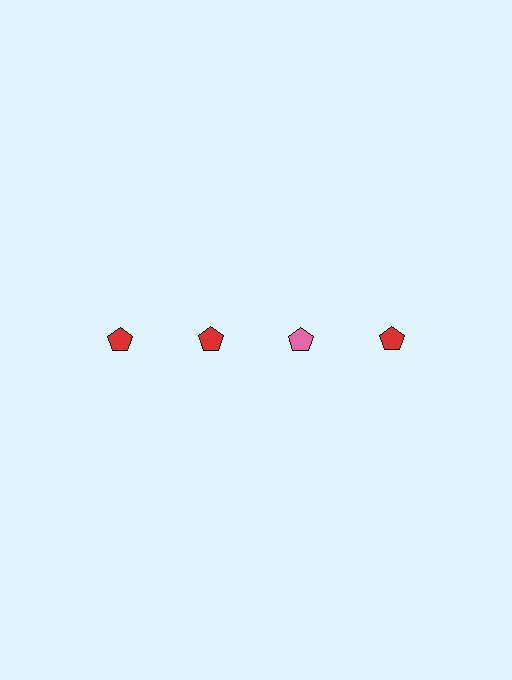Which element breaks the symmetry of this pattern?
The pink pentagon in the top row, center column breaks the symmetry. All other shapes are red pentagons.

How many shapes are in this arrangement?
There are 4 shapes arranged in a grid pattern.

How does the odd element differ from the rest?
It has a different color: pink instead of red.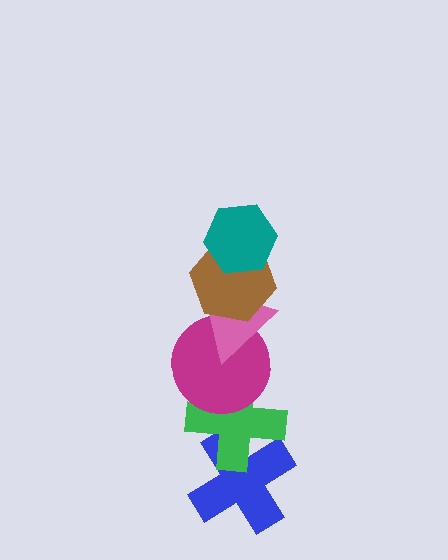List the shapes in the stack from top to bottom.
From top to bottom: the teal hexagon, the brown hexagon, the pink triangle, the magenta circle, the green cross, the blue cross.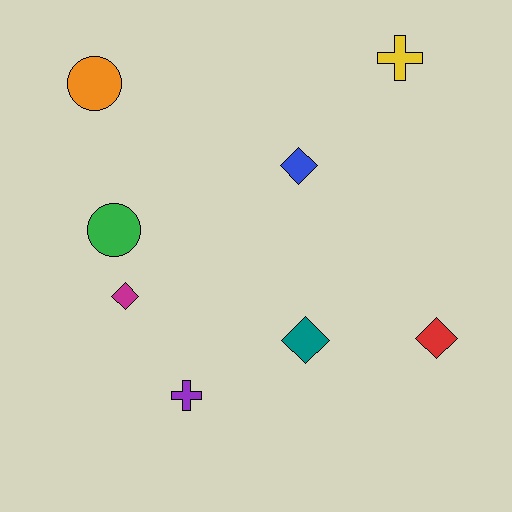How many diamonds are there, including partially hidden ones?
There are 4 diamonds.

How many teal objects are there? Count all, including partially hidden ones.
There is 1 teal object.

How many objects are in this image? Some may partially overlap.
There are 8 objects.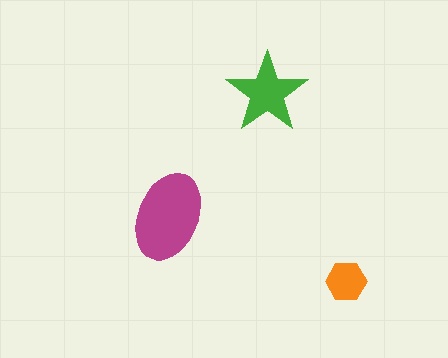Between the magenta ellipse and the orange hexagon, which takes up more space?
The magenta ellipse.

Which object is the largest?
The magenta ellipse.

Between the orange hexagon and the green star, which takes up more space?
The green star.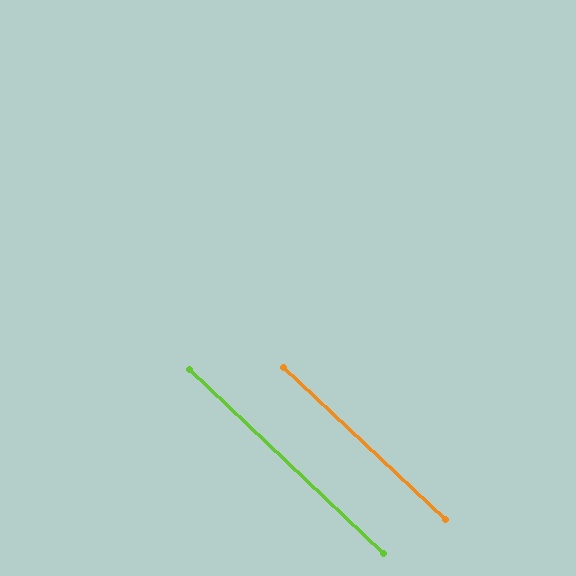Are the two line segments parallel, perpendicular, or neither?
Parallel — their directions differ by only 0.4°.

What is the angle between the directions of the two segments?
Approximately 0 degrees.